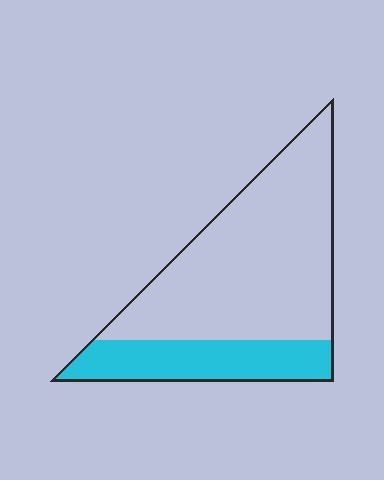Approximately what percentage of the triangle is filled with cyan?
Approximately 25%.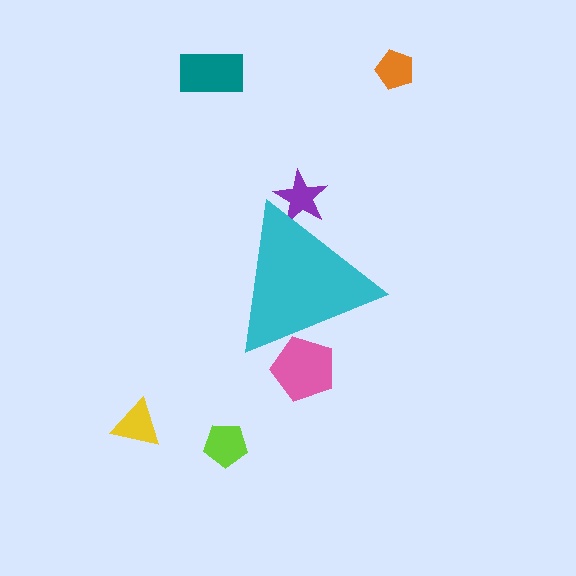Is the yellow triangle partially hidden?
No, the yellow triangle is fully visible.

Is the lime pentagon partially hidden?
No, the lime pentagon is fully visible.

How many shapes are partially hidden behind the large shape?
2 shapes are partially hidden.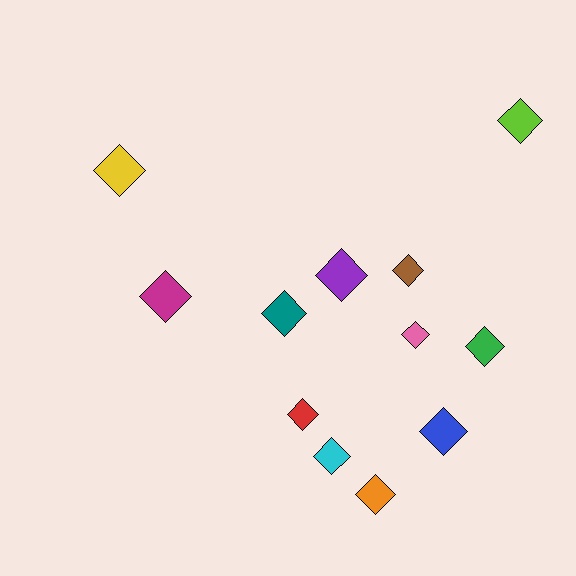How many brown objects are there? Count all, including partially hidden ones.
There is 1 brown object.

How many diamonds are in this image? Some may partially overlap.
There are 12 diamonds.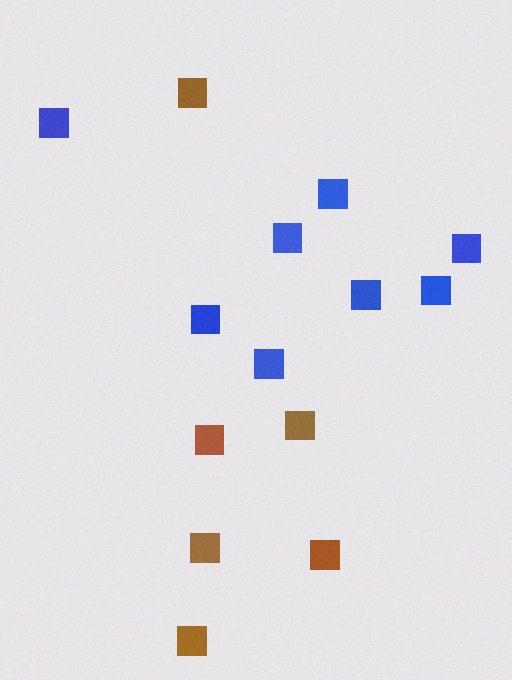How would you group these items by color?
There are 2 groups: one group of brown squares (6) and one group of blue squares (8).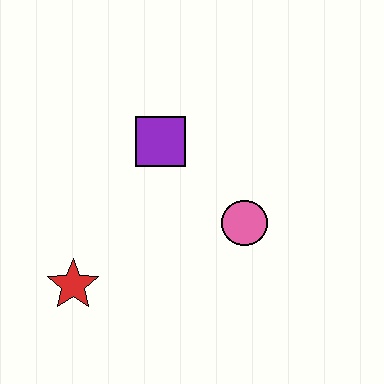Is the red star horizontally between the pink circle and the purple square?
No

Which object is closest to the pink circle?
The purple square is closest to the pink circle.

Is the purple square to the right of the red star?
Yes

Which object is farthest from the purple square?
The red star is farthest from the purple square.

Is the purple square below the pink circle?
No